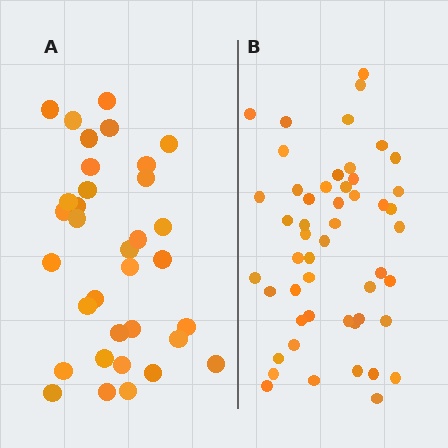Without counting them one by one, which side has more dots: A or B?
Region B (the right region) has more dots.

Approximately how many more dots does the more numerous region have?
Region B has approximately 15 more dots than region A.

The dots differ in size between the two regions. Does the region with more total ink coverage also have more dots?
No. Region A has more total ink coverage because its dots are larger, but region B actually contains more individual dots. Total area can be misleading — the number of items is what matters here.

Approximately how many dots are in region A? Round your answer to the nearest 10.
About 30 dots. (The exact count is 34, which rounds to 30.)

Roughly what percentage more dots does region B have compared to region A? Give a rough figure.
About 50% more.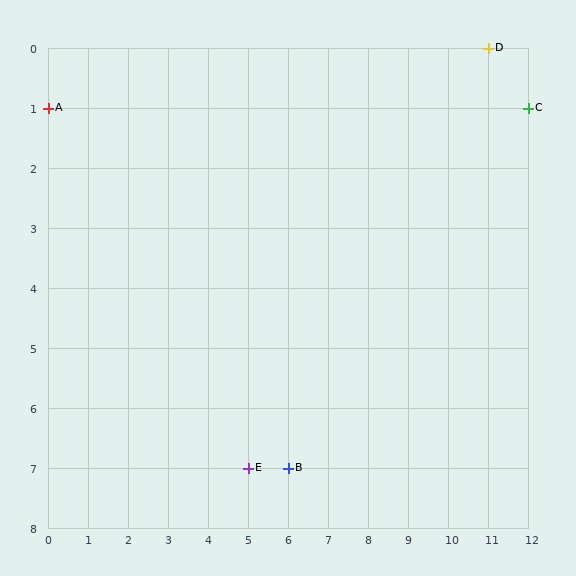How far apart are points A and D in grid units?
Points A and D are 11 columns and 1 row apart (about 11.0 grid units diagonally).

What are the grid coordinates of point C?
Point C is at grid coordinates (12, 1).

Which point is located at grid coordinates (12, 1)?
Point C is at (12, 1).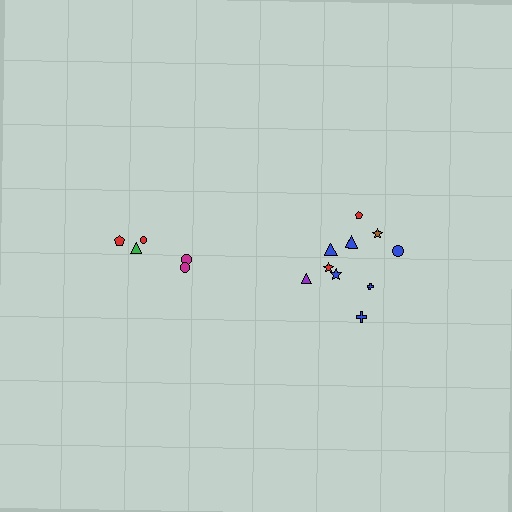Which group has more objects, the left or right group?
The right group.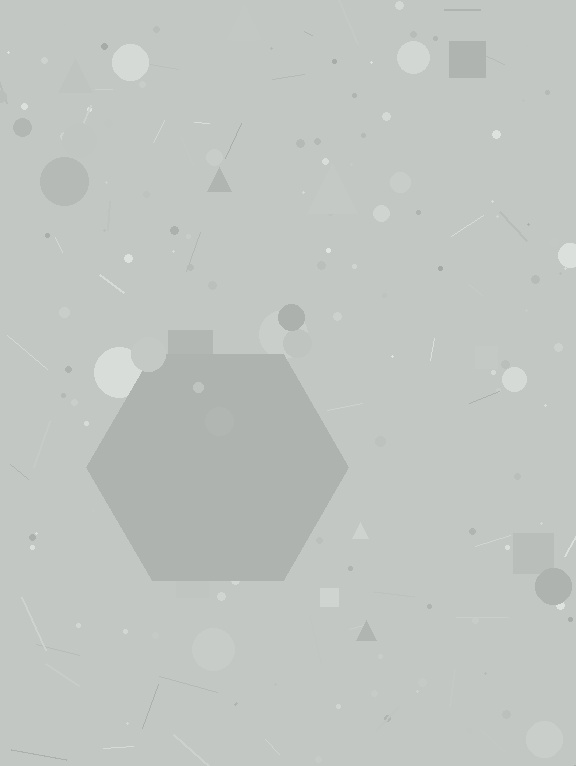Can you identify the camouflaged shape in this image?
The camouflaged shape is a hexagon.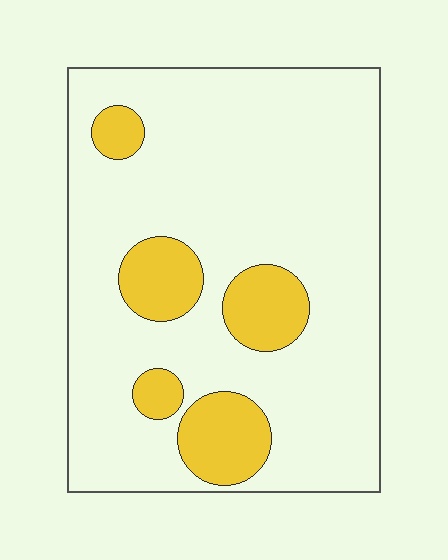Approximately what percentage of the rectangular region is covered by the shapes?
Approximately 15%.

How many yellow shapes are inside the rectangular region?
5.